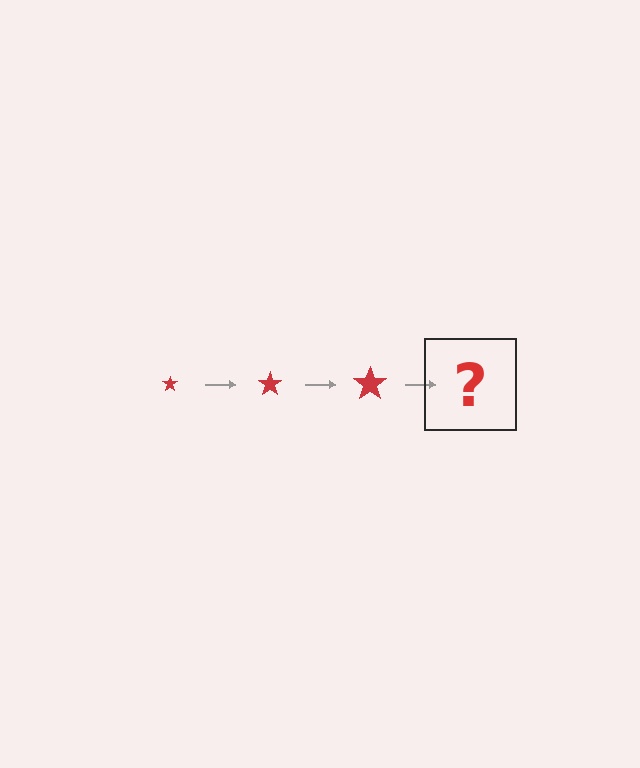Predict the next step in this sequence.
The next step is a red star, larger than the previous one.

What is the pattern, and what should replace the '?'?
The pattern is that the star gets progressively larger each step. The '?' should be a red star, larger than the previous one.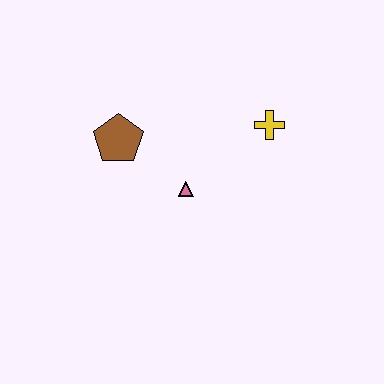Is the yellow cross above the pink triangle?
Yes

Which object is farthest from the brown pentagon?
The yellow cross is farthest from the brown pentagon.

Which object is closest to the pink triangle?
The brown pentagon is closest to the pink triangle.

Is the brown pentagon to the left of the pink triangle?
Yes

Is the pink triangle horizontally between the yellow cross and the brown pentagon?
Yes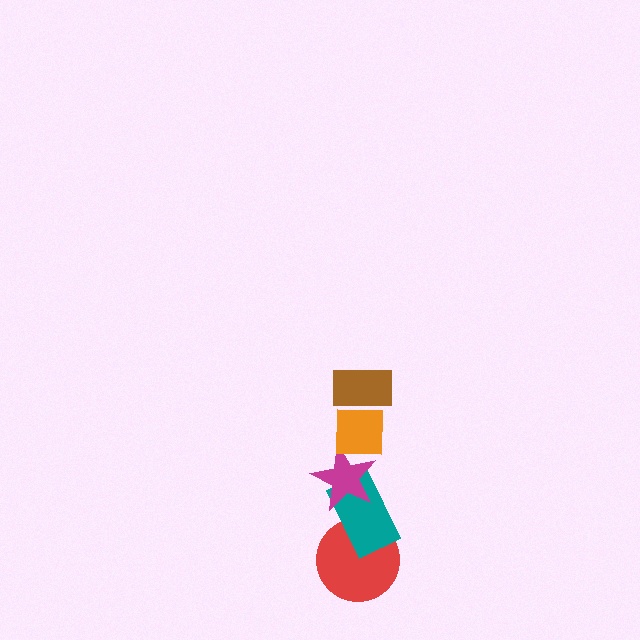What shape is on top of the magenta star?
The orange square is on top of the magenta star.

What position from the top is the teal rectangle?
The teal rectangle is 4th from the top.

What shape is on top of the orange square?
The brown rectangle is on top of the orange square.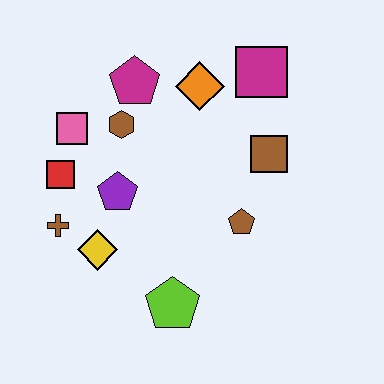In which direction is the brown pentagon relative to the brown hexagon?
The brown pentagon is to the right of the brown hexagon.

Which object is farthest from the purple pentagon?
The magenta square is farthest from the purple pentagon.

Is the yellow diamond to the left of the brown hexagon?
Yes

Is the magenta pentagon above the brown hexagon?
Yes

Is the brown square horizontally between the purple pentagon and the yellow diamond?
No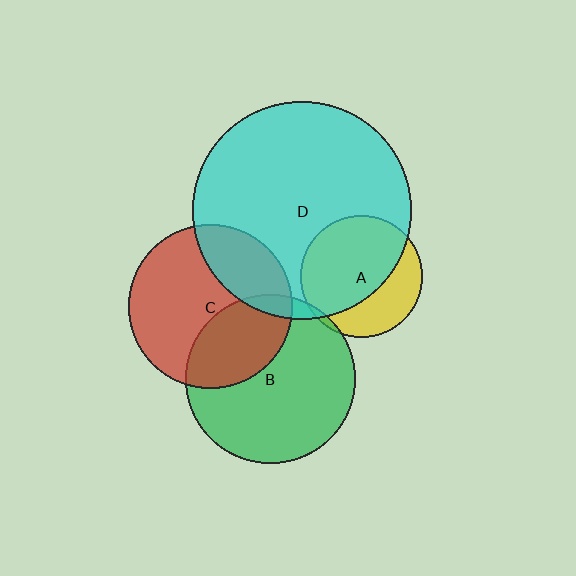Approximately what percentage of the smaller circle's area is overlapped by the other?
Approximately 35%.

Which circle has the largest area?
Circle D (cyan).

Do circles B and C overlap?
Yes.